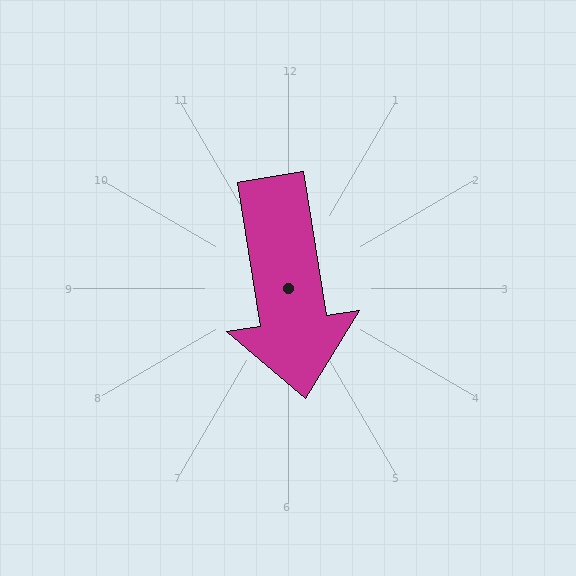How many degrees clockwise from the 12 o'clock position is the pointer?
Approximately 171 degrees.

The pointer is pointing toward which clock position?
Roughly 6 o'clock.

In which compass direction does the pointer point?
South.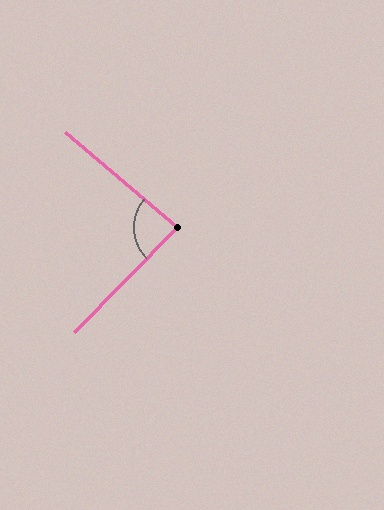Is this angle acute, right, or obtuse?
It is approximately a right angle.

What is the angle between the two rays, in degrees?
Approximately 86 degrees.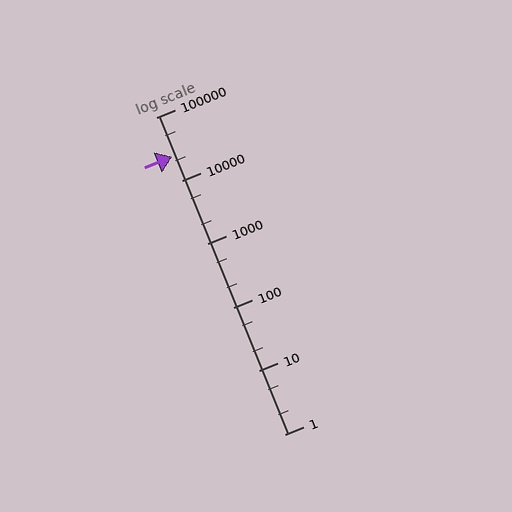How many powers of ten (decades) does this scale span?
The scale spans 5 decades, from 1 to 100000.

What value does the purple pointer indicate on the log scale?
The pointer indicates approximately 24000.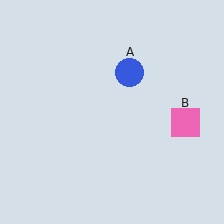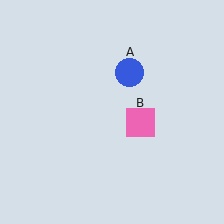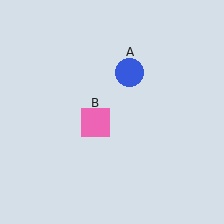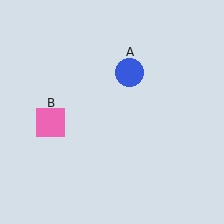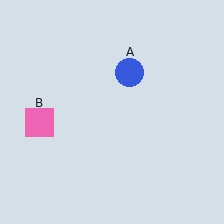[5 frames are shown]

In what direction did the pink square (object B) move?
The pink square (object B) moved left.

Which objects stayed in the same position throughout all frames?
Blue circle (object A) remained stationary.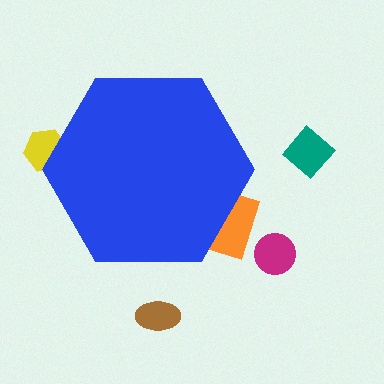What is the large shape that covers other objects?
A blue hexagon.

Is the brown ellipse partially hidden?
No, the brown ellipse is fully visible.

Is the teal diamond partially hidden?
No, the teal diamond is fully visible.